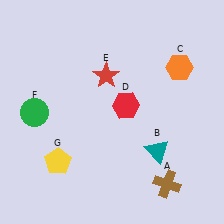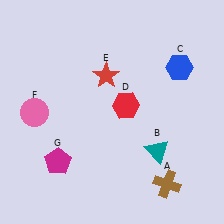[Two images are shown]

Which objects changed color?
C changed from orange to blue. F changed from green to pink. G changed from yellow to magenta.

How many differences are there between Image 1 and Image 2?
There are 3 differences between the two images.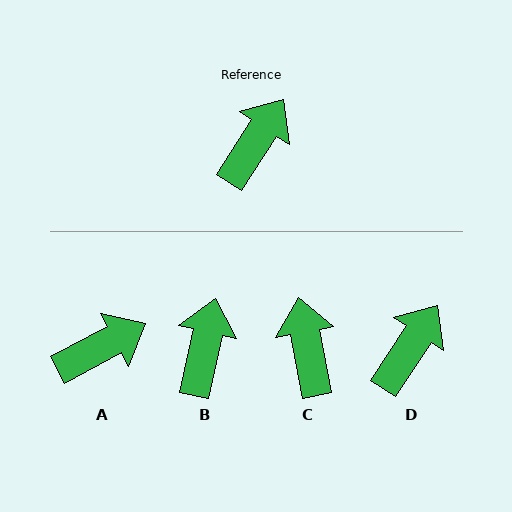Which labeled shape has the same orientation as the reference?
D.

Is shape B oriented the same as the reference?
No, it is off by about 21 degrees.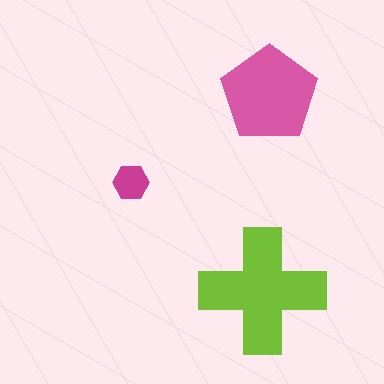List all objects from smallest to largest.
The magenta hexagon, the pink pentagon, the lime cross.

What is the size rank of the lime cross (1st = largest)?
1st.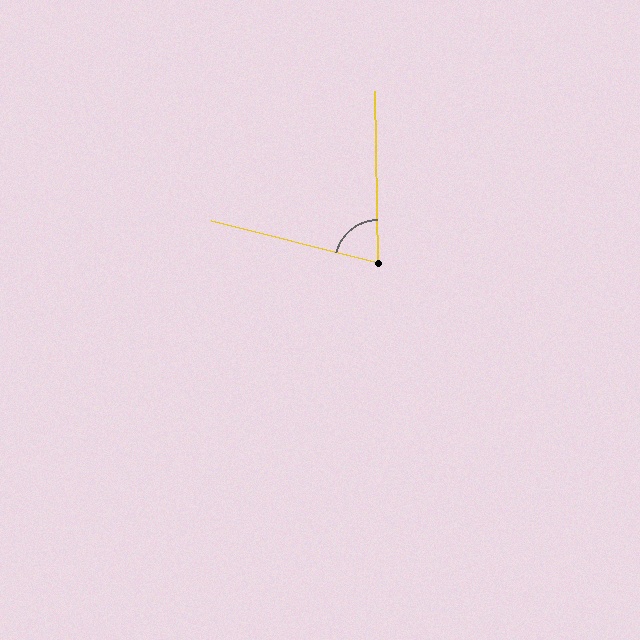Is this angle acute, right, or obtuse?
It is acute.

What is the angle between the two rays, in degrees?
Approximately 75 degrees.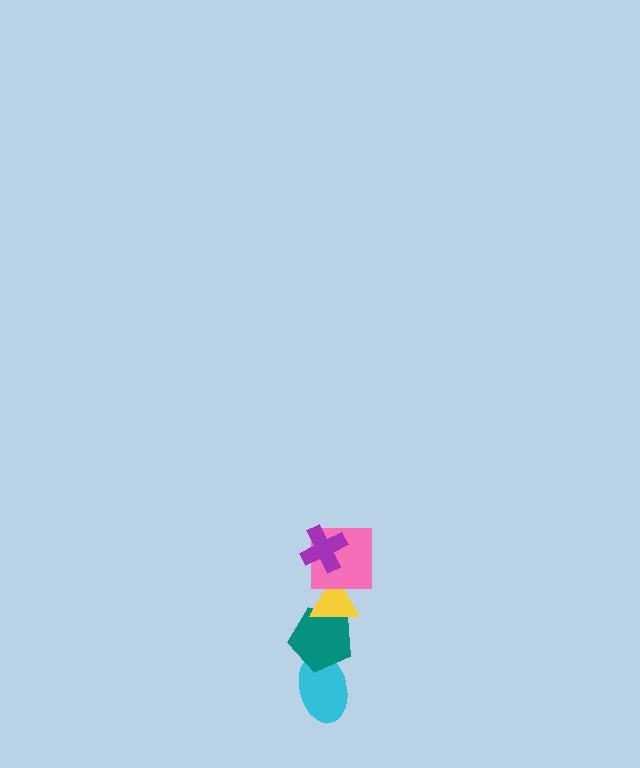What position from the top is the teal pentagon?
The teal pentagon is 4th from the top.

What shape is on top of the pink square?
The purple cross is on top of the pink square.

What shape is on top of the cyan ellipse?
The teal pentagon is on top of the cyan ellipse.